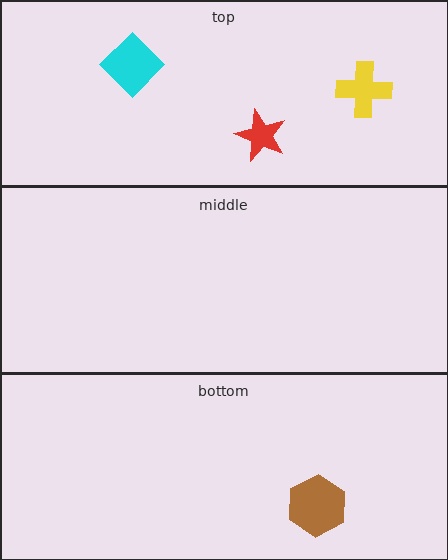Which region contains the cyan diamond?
The top region.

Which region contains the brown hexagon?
The bottom region.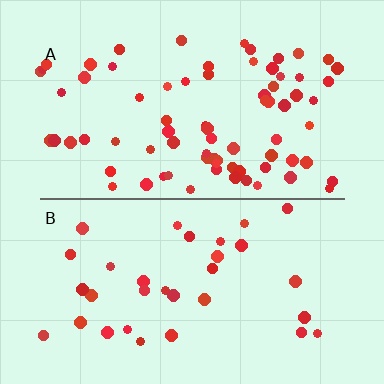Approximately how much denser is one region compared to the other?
Approximately 2.3× — region A over region B.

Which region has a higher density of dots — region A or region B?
A (the top).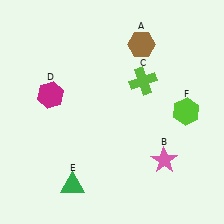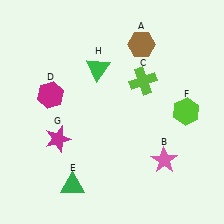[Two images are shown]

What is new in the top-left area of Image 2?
A green triangle (H) was added in the top-left area of Image 2.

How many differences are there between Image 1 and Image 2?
There are 2 differences between the two images.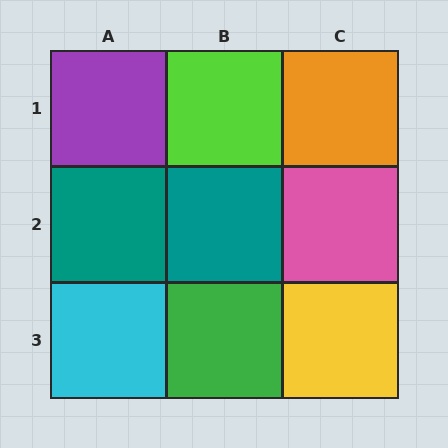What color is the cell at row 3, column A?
Cyan.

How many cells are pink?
1 cell is pink.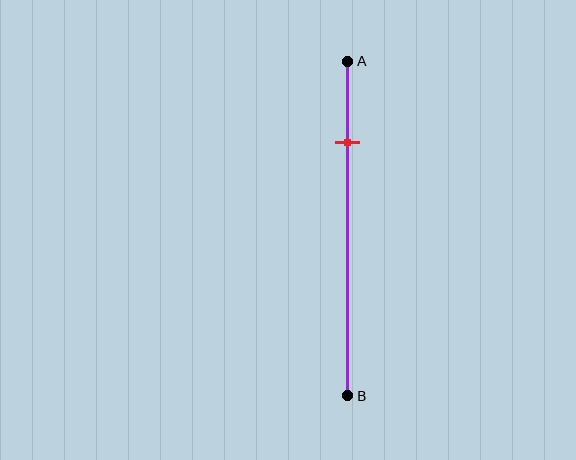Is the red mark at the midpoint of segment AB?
No, the mark is at about 25% from A, not at the 50% midpoint.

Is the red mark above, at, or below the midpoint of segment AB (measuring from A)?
The red mark is above the midpoint of segment AB.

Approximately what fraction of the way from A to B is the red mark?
The red mark is approximately 25% of the way from A to B.